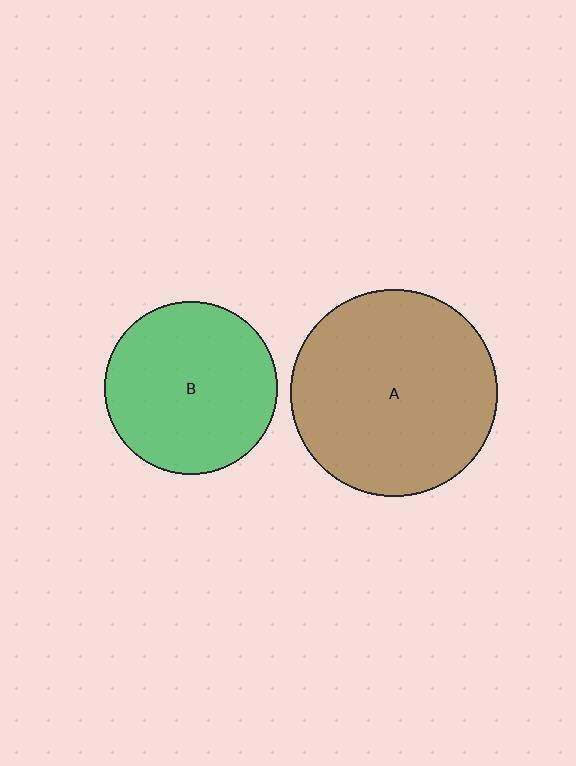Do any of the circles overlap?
No, none of the circles overlap.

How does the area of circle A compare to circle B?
Approximately 1.4 times.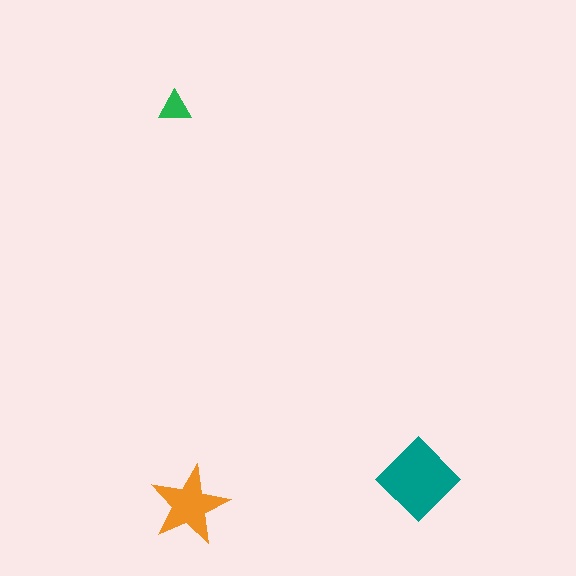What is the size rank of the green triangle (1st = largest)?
3rd.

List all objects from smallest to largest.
The green triangle, the orange star, the teal diamond.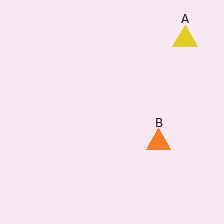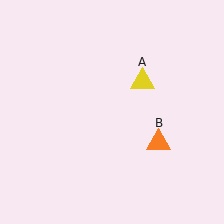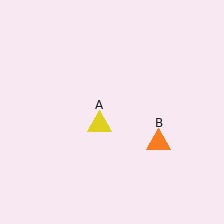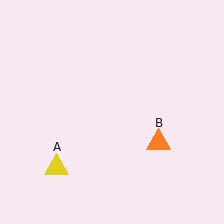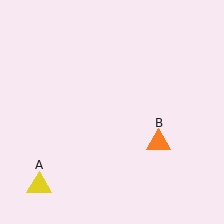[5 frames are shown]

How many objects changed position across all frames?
1 object changed position: yellow triangle (object A).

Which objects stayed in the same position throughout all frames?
Orange triangle (object B) remained stationary.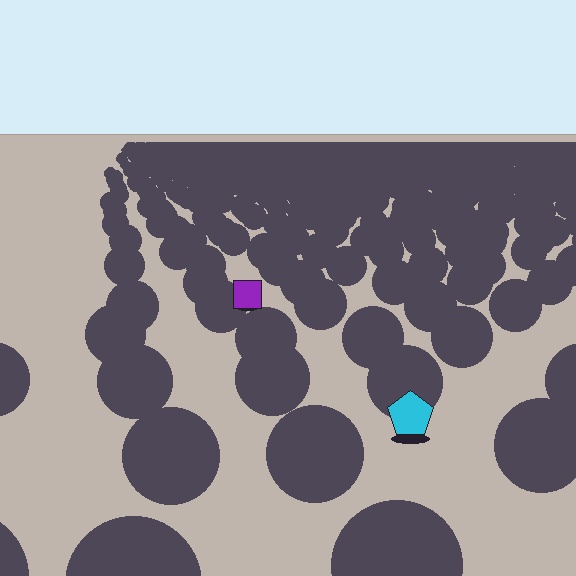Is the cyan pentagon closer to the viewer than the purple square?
Yes. The cyan pentagon is closer — you can tell from the texture gradient: the ground texture is coarser near it.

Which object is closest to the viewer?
The cyan pentagon is closest. The texture marks near it are larger and more spread out.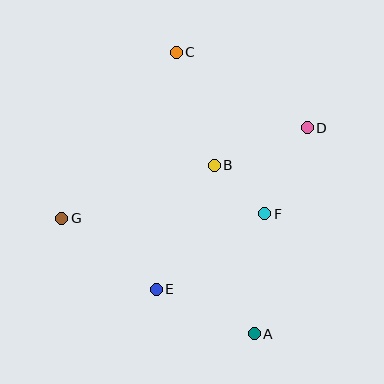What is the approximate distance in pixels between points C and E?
The distance between C and E is approximately 238 pixels.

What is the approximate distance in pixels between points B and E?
The distance between B and E is approximately 137 pixels.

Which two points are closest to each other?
Points B and F are closest to each other.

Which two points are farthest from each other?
Points A and C are farthest from each other.